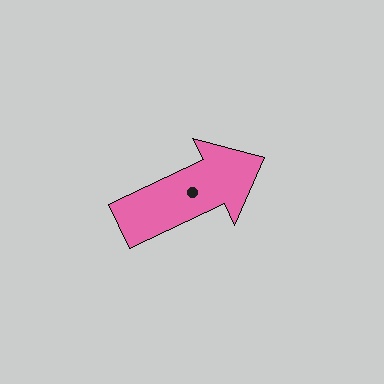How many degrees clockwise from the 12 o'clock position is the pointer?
Approximately 64 degrees.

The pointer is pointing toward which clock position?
Roughly 2 o'clock.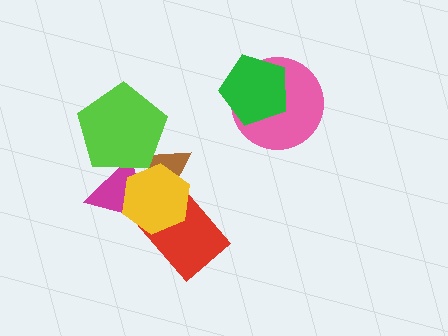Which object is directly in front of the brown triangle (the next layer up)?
The magenta triangle is directly in front of the brown triangle.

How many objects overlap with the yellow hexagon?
3 objects overlap with the yellow hexagon.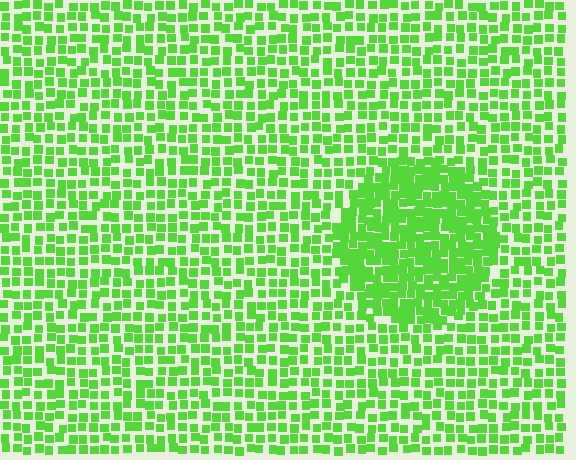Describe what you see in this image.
The image contains small lime elements arranged at two different densities. A circle-shaped region is visible where the elements are more densely packed than the surrounding area.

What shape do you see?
I see a circle.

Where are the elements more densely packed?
The elements are more densely packed inside the circle boundary.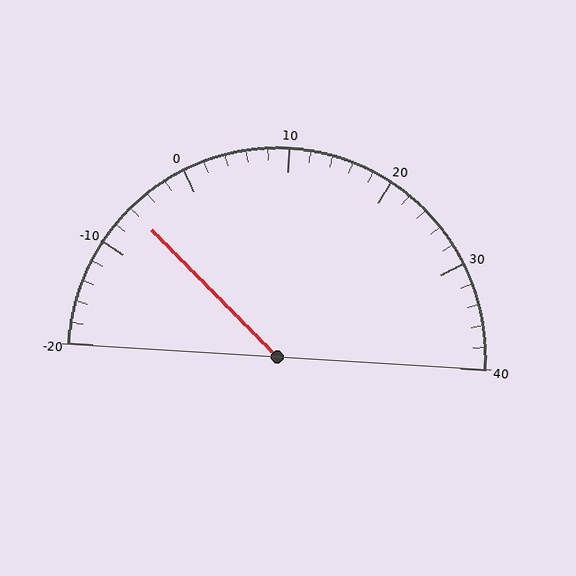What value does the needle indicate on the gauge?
The needle indicates approximately -6.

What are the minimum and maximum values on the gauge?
The gauge ranges from -20 to 40.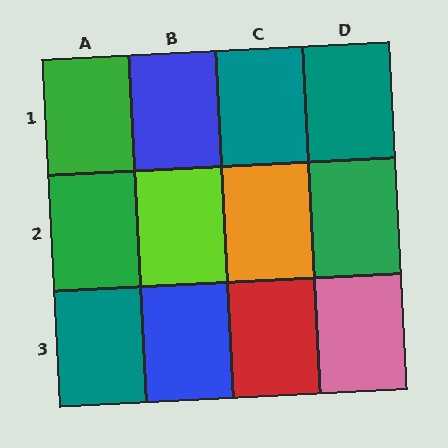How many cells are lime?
1 cell is lime.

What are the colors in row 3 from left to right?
Teal, blue, red, pink.